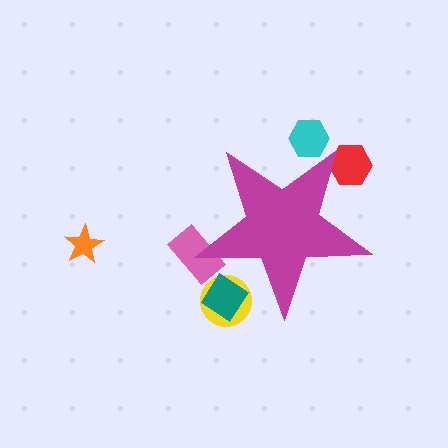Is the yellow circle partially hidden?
Yes, the yellow circle is partially hidden behind the magenta star.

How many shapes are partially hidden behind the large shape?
5 shapes are partially hidden.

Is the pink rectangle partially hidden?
Yes, the pink rectangle is partially hidden behind the magenta star.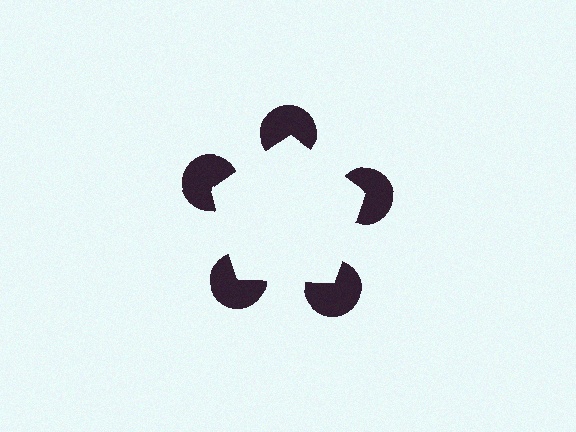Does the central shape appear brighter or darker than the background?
It typically appears slightly brighter than the background, even though no actual brightness change is drawn.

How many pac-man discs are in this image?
There are 5 — one at each vertex of the illusory pentagon.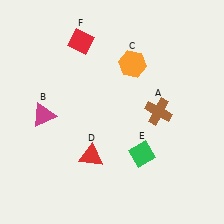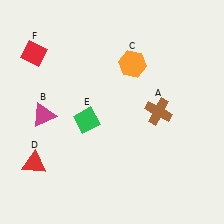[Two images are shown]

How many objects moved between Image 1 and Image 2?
3 objects moved between the two images.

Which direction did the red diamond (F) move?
The red diamond (F) moved left.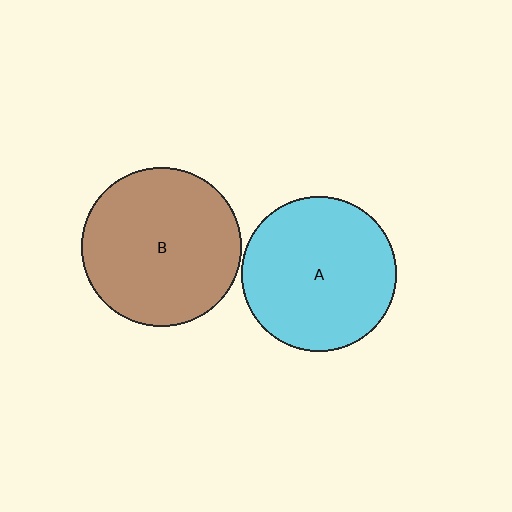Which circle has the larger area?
Circle B (brown).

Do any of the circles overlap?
No, none of the circles overlap.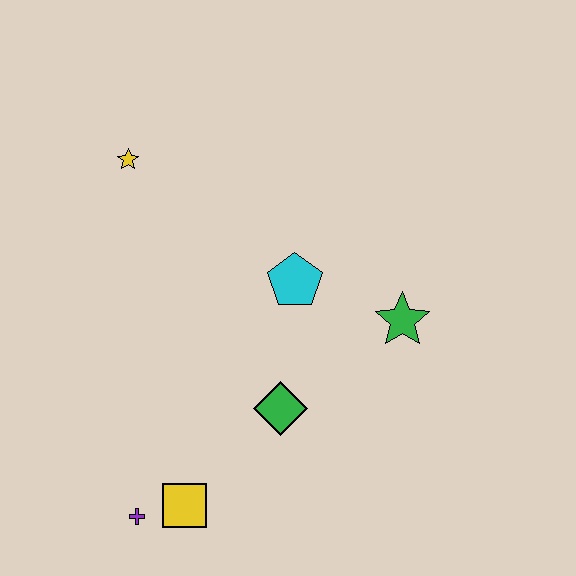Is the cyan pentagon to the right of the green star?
No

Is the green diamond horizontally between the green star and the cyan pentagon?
No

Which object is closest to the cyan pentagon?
The green star is closest to the cyan pentagon.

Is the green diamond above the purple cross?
Yes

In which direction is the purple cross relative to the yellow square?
The purple cross is to the left of the yellow square.